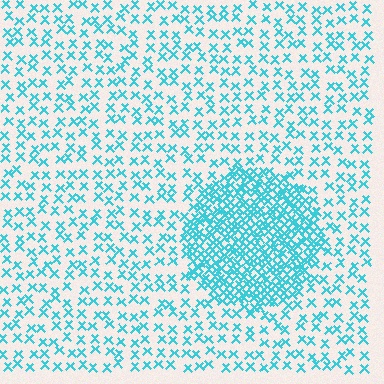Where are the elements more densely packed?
The elements are more densely packed inside the circle boundary.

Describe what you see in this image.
The image contains small cyan elements arranged at two different densities. A circle-shaped region is visible where the elements are more densely packed than the surrounding area.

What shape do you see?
I see a circle.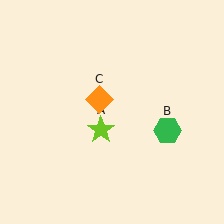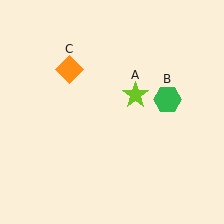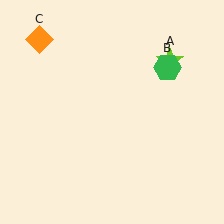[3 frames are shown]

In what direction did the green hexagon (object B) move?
The green hexagon (object B) moved up.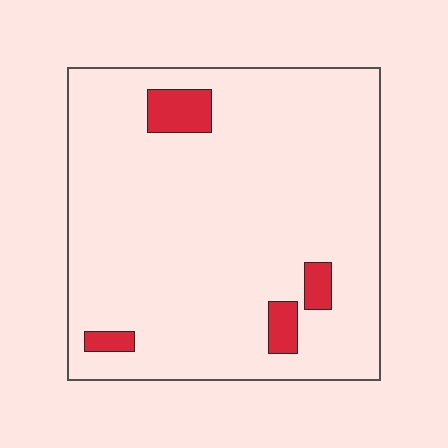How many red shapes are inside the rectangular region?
4.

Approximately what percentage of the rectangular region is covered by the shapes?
Approximately 5%.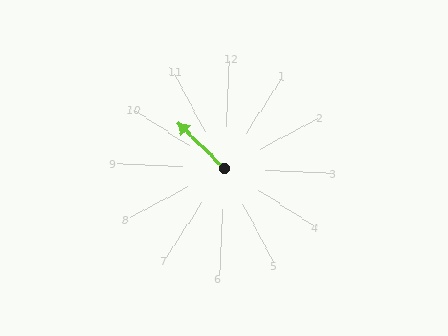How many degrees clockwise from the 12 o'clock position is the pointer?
Approximately 312 degrees.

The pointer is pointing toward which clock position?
Roughly 10 o'clock.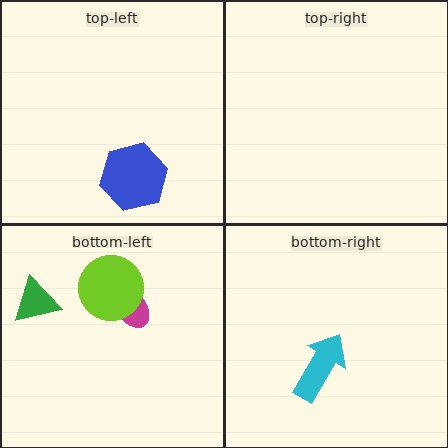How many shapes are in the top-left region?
1.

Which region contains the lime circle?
The bottom-left region.